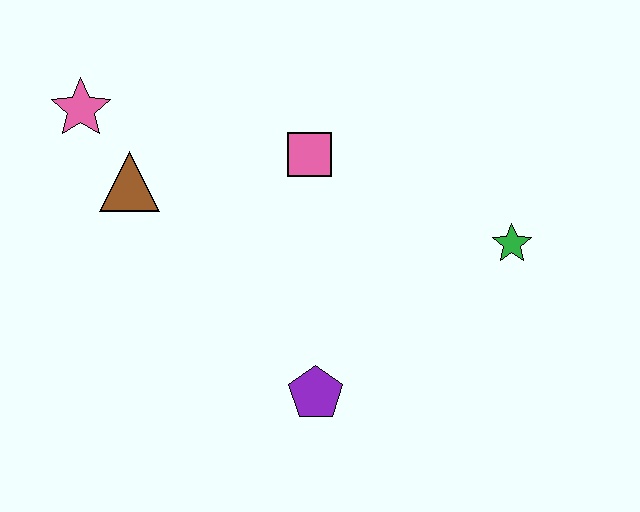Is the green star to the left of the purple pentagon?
No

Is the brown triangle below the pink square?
Yes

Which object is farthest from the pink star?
The green star is farthest from the pink star.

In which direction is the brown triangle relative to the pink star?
The brown triangle is below the pink star.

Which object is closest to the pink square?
The brown triangle is closest to the pink square.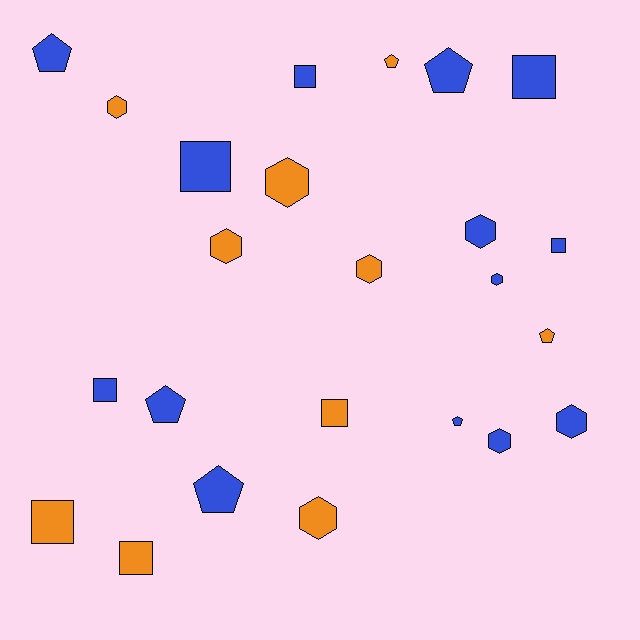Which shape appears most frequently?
Hexagon, with 9 objects.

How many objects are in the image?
There are 24 objects.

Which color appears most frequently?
Blue, with 14 objects.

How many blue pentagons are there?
There are 5 blue pentagons.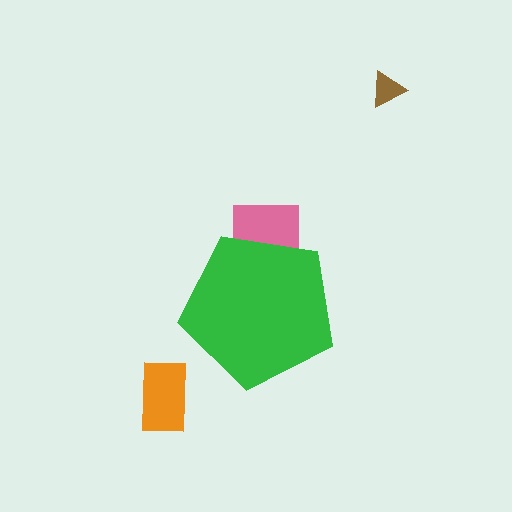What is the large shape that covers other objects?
A green pentagon.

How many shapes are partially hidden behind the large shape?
1 shape is partially hidden.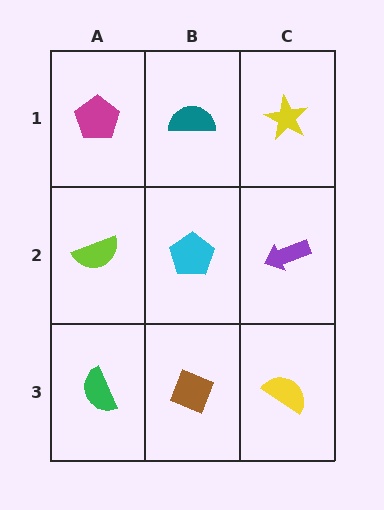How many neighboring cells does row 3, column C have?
2.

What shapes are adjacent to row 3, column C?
A purple arrow (row 2, column C), a brown diamond (row 3, column B).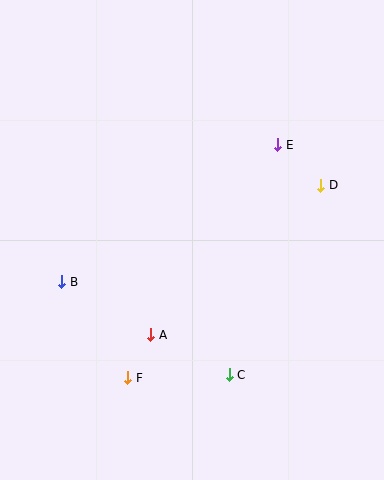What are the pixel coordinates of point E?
Point E is at (278, 145).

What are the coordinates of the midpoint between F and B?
The midpoint between F and B is at (95, 330).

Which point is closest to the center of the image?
Point A at (151, 335) is closest to the center.